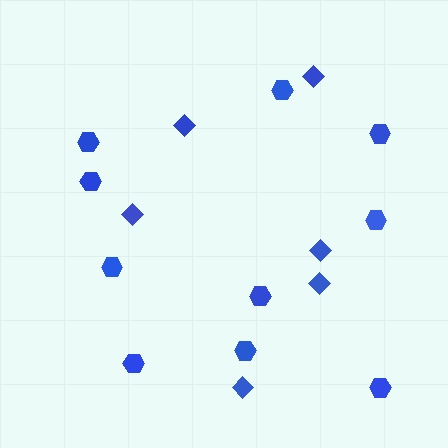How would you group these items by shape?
There are 2 groups: one group of diamonds (6) and one group of hexagons (10).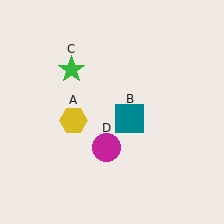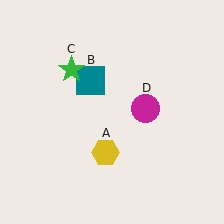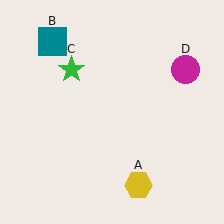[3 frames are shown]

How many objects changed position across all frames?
3 objects changed position: yellow hexagon (object A), teal square (object B), magenta circle (object D).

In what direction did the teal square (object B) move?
The teal square (object B) moved up and to the left.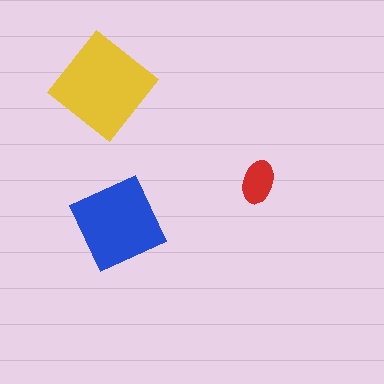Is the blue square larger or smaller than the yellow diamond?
Smaller.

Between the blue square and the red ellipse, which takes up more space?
The blue square.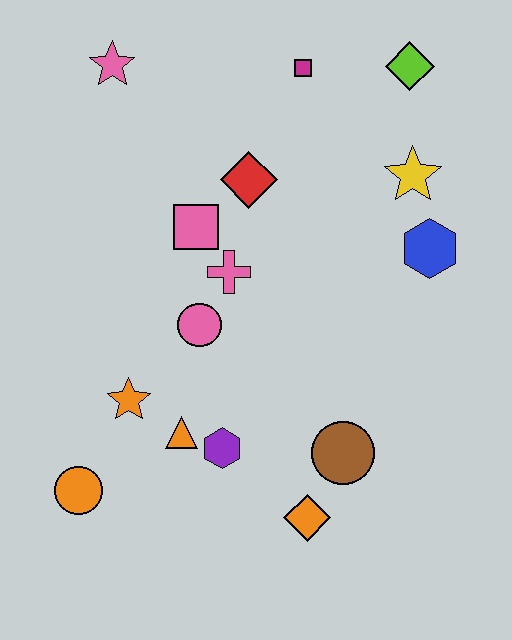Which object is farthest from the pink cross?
The lime diamond is farthest from the pink cross.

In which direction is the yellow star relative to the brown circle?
The yellow star is above the brown circle.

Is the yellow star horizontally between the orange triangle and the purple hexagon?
No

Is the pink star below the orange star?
No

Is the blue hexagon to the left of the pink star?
No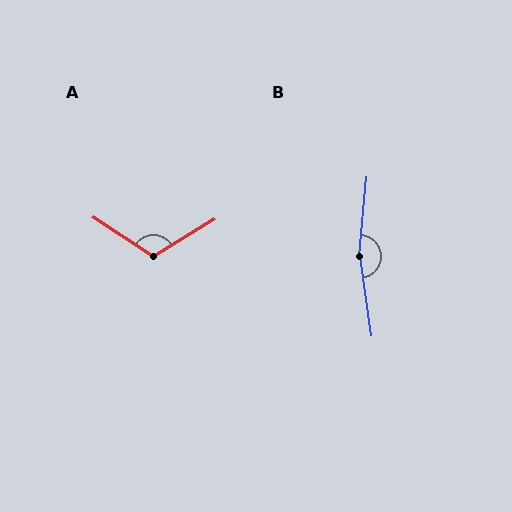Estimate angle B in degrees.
Approximately 166 degrees.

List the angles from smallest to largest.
A (115°), B (166°).